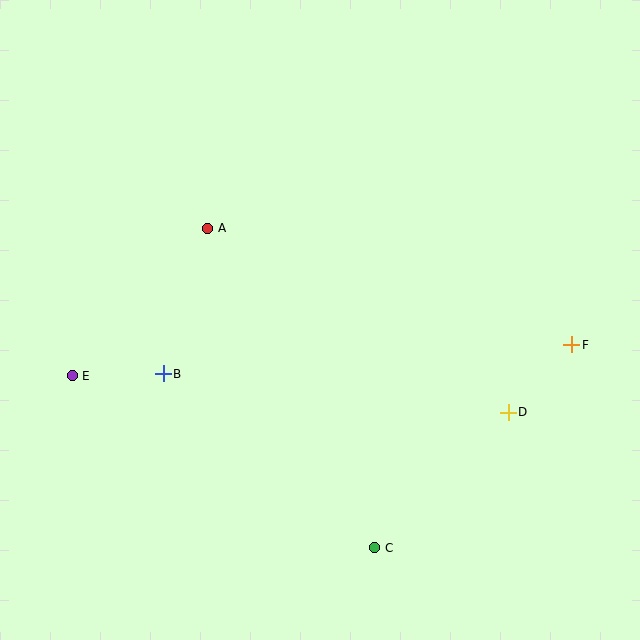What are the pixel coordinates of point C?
Point C is at (375, 548).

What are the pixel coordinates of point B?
Point B is at (163, 374).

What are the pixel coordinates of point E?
Point E is at (72, 376).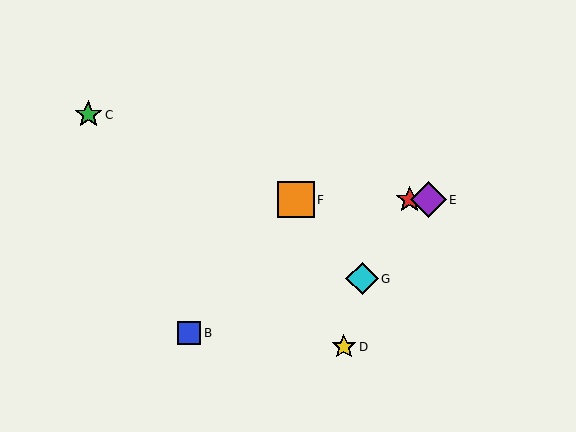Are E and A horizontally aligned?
Yes, both are at y≈200.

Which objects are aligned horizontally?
Objects A, E, F are aligned horizontally.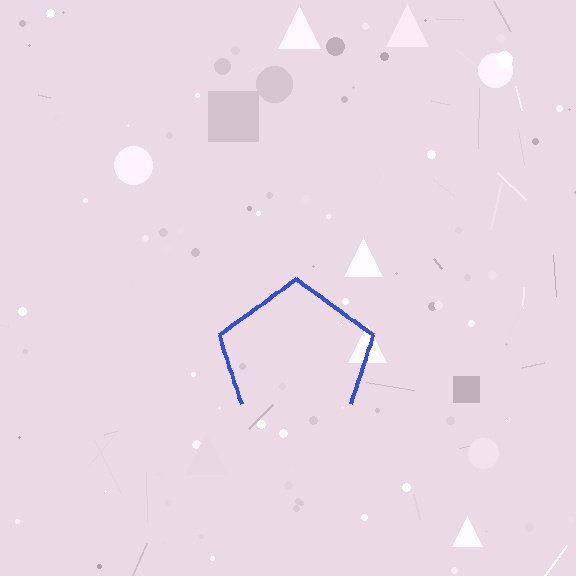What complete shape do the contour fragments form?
The contour fragments form a pentagon.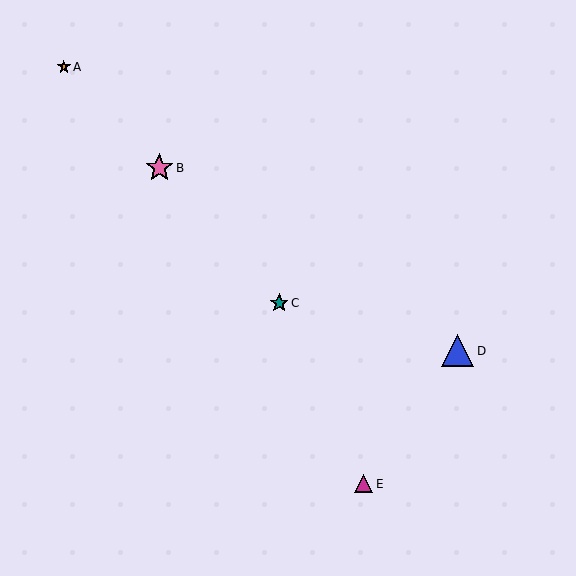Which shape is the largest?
The blue triangle (labeled D) is the largest.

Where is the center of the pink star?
The center of the pink star is at (159, 168).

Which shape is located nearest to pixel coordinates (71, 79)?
The orange star (labeled A) at (64, 67) is nearest to that location.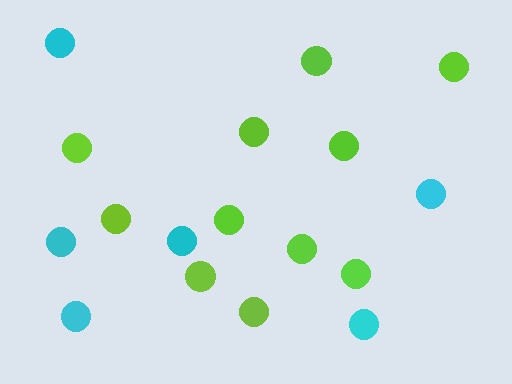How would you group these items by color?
There are 2 groups: one group of lime circles (11) and one group of cyan circles (6).